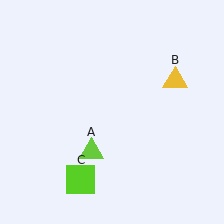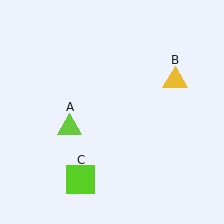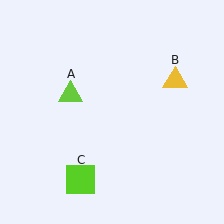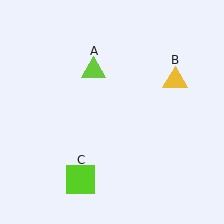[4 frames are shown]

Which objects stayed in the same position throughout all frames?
Yellow triangle (object B) and lime square (object C) remained stationary.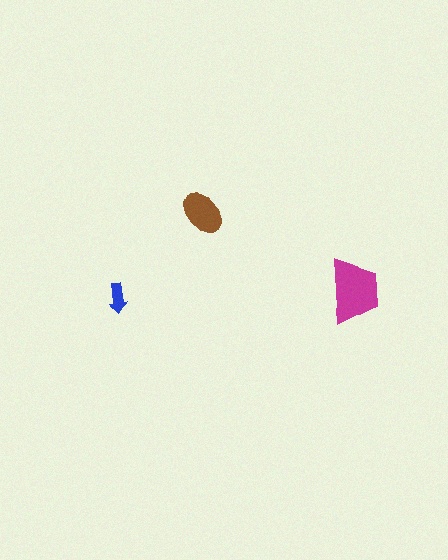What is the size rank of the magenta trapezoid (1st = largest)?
1st.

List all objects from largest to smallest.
The magenta trapezoid, the brown ellipse, the blue arrow.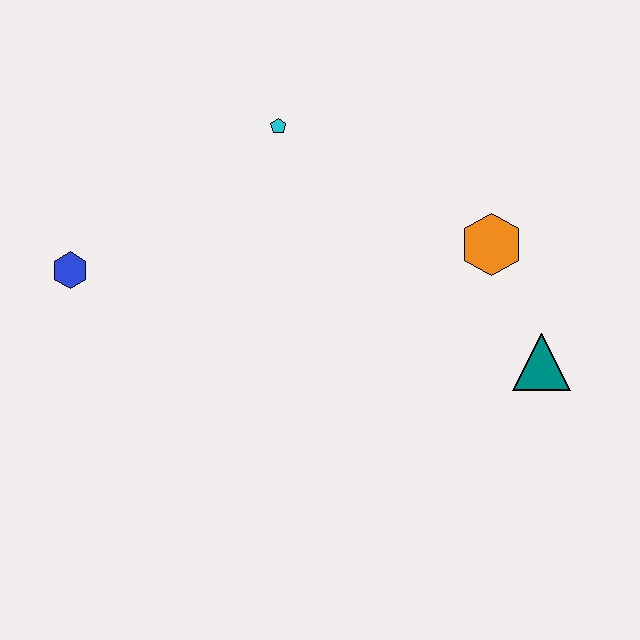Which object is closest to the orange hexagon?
The teal triangle is closest to the orange hexagon.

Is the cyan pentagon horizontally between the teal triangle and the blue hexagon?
Yes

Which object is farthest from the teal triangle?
The blue hexagon is farthest from the teal triangle.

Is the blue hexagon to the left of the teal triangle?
Yes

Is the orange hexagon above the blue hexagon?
Yes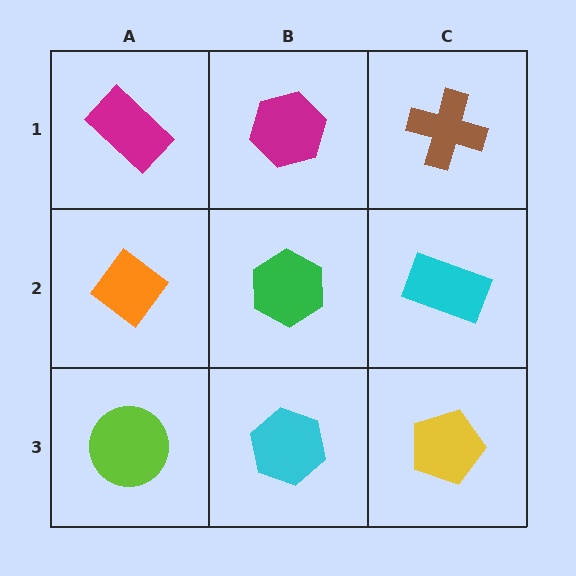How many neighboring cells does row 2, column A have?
3.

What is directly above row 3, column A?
An orange diamond.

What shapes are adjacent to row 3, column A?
An orange diamond (row 2, column A), a cyan hexagon (row 3, column B).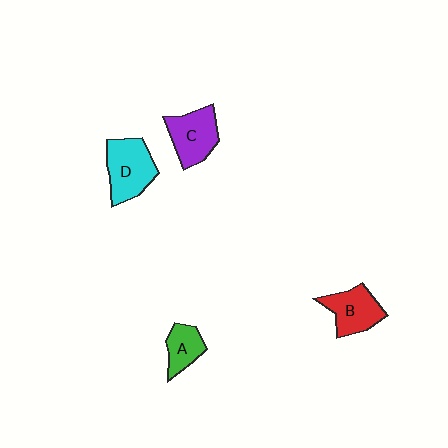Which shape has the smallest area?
Shape A (green).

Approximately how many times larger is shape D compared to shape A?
Approximately 1.7 times.